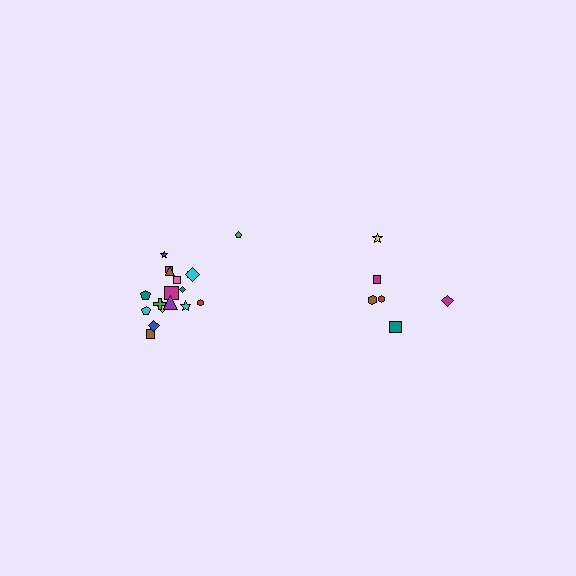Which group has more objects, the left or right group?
The left group.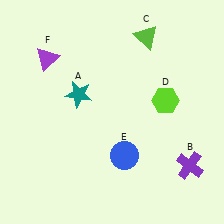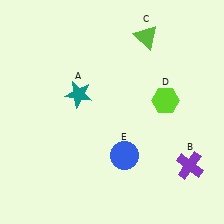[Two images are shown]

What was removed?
The purple triangle (F) was removed in Image 2.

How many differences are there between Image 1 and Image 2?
There is 1 difference between the two images.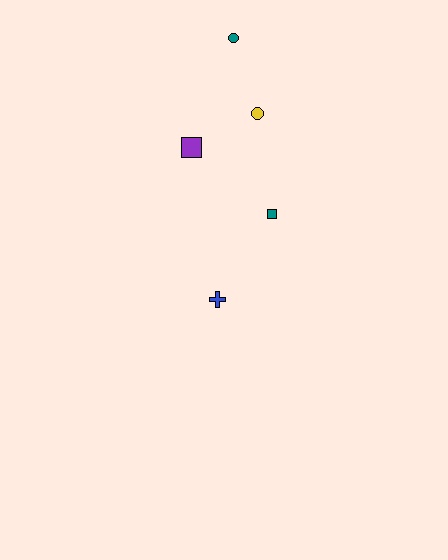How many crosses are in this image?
There is 1 cross.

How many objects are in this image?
There are 5 objects.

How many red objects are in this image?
There are no red objects.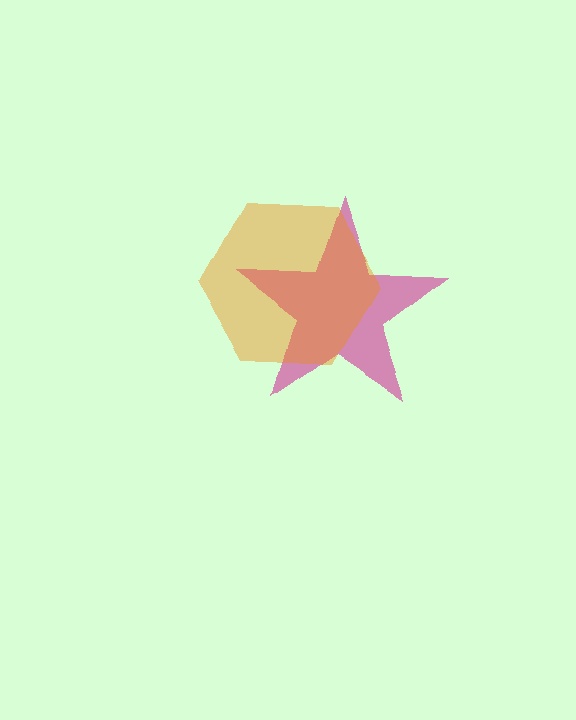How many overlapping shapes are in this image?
There are 2 overlapping shapes in the image.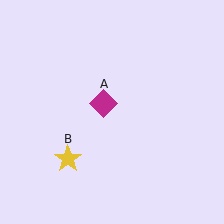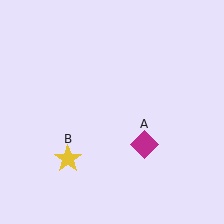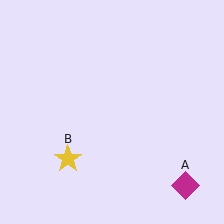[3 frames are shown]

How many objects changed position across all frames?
1 object changed position: magenta diamond (object A).